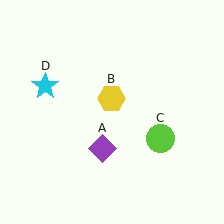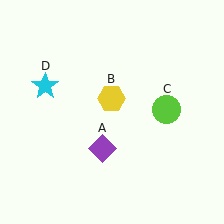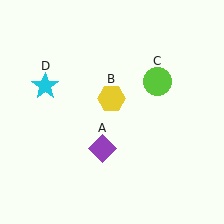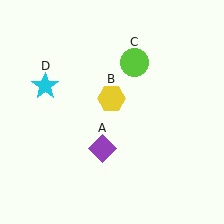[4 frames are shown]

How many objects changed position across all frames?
1 object changed position: lime circle (object C).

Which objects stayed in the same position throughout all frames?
Purple diamond (object A) and yellow hexagon (object B) and cyan star (object D) remained stationary.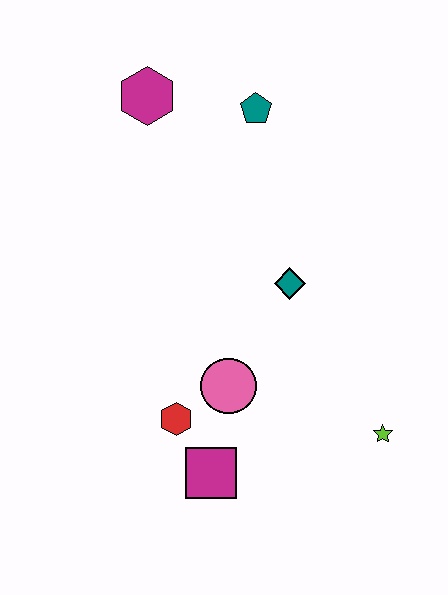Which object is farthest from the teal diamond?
The magenta hexagon is farthest from the teal diamond.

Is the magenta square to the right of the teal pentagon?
No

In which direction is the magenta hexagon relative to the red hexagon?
The magenta hexagon is above the red hexagon.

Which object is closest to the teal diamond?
The pink circle is closest to the teal diamond.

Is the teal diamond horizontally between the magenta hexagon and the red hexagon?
No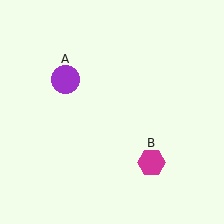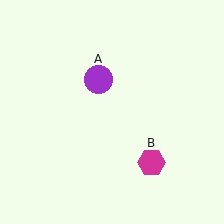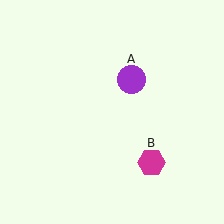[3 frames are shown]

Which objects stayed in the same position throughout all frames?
Magenta hexagon (object B) remained stationary.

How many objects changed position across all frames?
1 object changed position: purple circle (object A).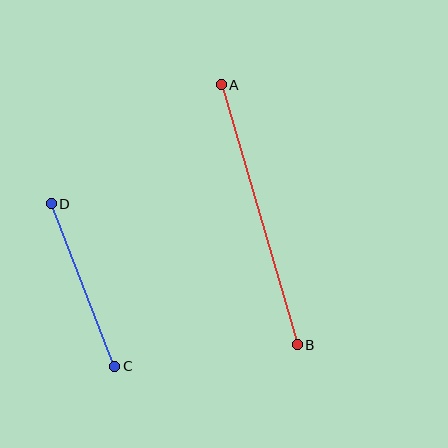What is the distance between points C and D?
The distance is approximately 174 pixels.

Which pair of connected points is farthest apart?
Points A and B are farthest apart.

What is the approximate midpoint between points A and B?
The midpoint is at approximately (259, 215) pixels.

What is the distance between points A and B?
The distance is approximately 271 pixels.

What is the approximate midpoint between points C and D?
The midpoint is at approximately (83, 285) pixels.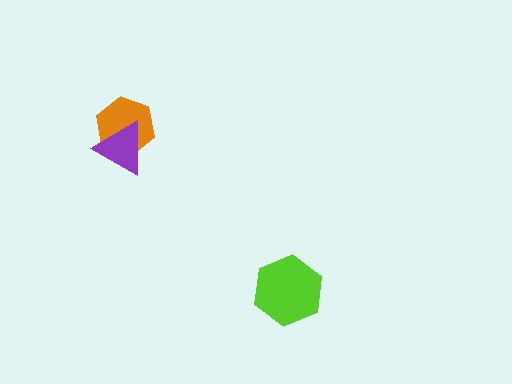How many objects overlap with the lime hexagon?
0 objects overlap with the lime hexagon.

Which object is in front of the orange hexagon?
The purple triangle is in front of the orange hexagon.